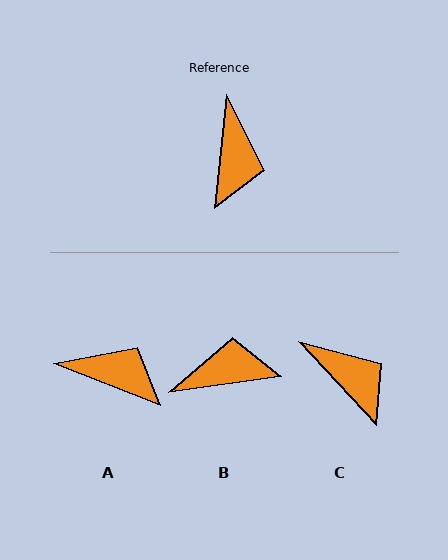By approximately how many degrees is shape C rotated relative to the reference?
Approximately 49 degrees counter-clockwise.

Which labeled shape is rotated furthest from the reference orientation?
B, about 105 degrees away.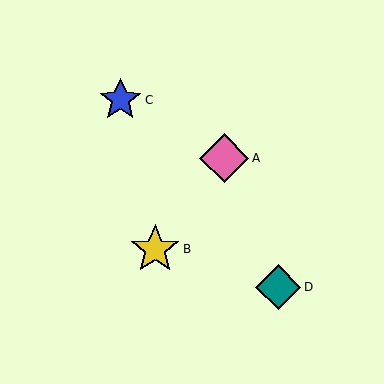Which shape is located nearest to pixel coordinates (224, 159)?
The pink diamond (labeled A) at (224, 158) is nearest to that location.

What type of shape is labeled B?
Shape B is a yellow star.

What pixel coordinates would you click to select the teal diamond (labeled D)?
Click at (278, 287) to select the teal diamond D.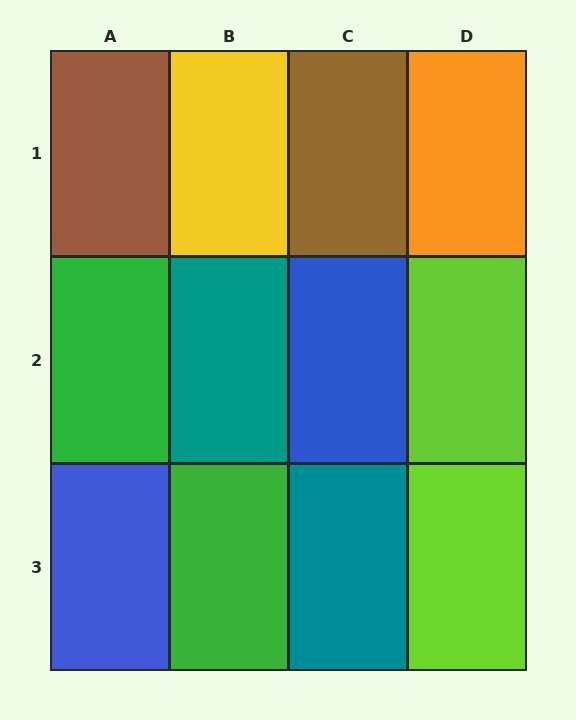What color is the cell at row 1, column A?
Brown.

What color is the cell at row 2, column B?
Teal.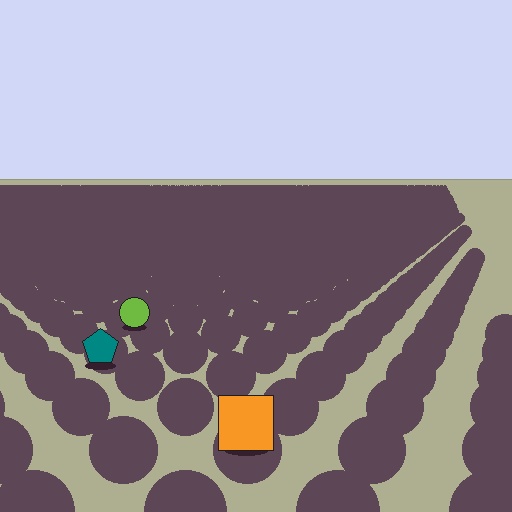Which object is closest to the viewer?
The orange square is closest. The texture marks near it are larger and more spread out.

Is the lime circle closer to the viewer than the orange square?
No. The orange square is closer — you can tell from the texture gradient: the ground texture is coarser near it.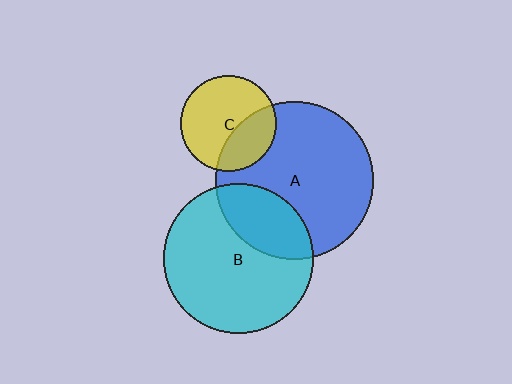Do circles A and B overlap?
Yes.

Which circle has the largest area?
Circle A (blue).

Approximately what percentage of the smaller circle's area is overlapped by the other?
Approximately 25%.